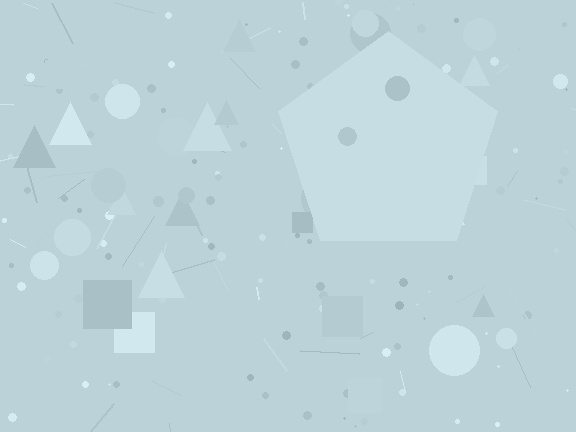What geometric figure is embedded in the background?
A pentagon is embedded in the background.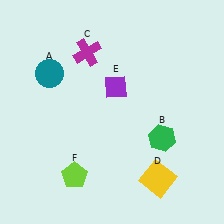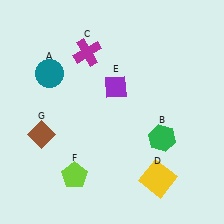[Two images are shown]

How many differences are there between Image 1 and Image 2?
There is 1 difference between the two images.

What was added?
A brown diamond (G) was added in Image 2.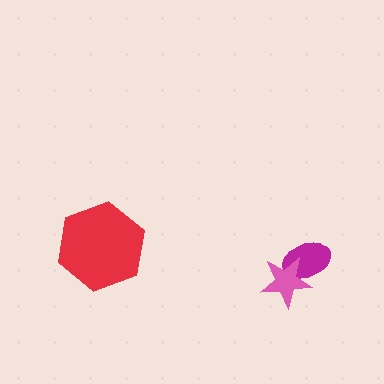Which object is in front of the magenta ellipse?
The pink star is in front of the magenta ellipse.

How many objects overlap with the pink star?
1 object overlaps with the pink star.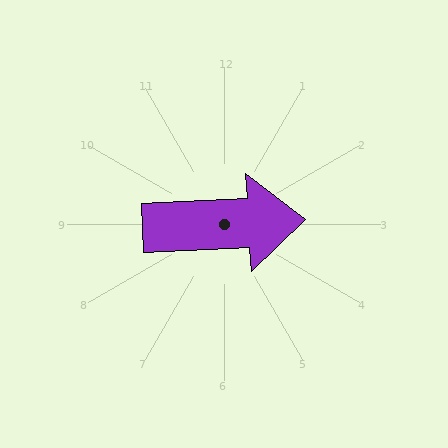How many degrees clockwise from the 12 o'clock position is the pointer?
Approximately 87 degrees.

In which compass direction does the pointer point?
East.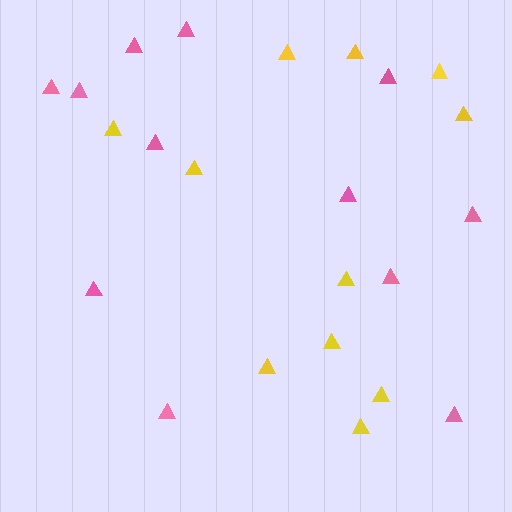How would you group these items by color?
There are 2 groups: one group of pink triangles (12) and one group of yellow triangles (11).